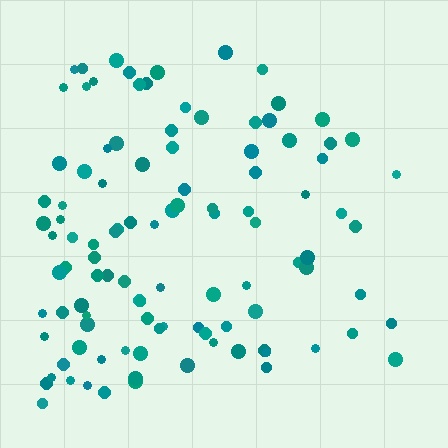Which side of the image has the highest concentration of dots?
The left.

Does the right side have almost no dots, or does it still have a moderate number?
Still a moderate number, just noticeably fewer than the left.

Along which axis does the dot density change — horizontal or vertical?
Horizontal.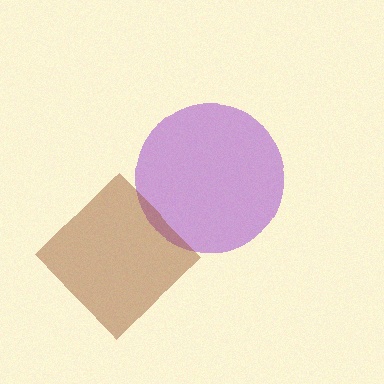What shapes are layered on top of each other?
The layered shapes are: a purple circle, a brown diamond.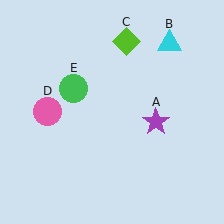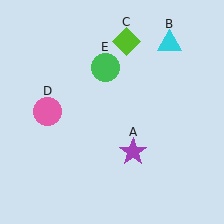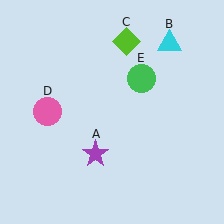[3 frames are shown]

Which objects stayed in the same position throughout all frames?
Cyan triangle (object B) and lime diamond (object C) and pink circle (object D) remained stationary.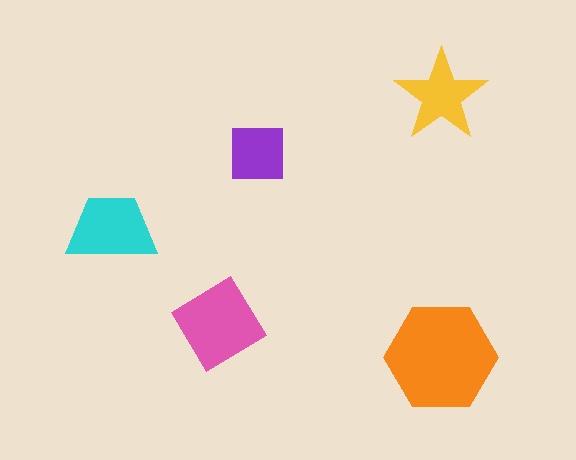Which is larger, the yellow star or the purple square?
The yellow star.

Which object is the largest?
The orange hexagon.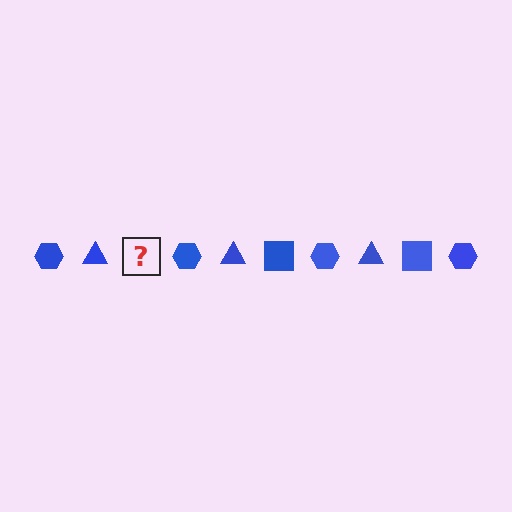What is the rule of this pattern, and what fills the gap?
The rule is that the pattern cycles through hexagon, triangle, square shapes in blue. The gap should be filled with a blue square.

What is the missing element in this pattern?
The missing element is a blue square.